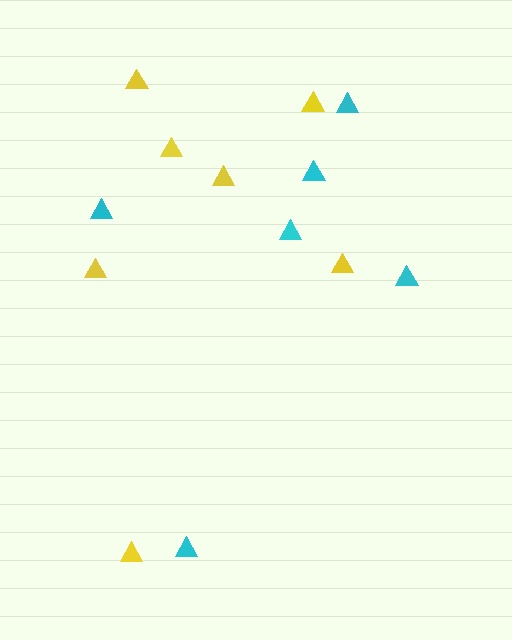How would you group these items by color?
There are 2 groups: one group of yellow triangles (7) and one group of cyan triangles (6).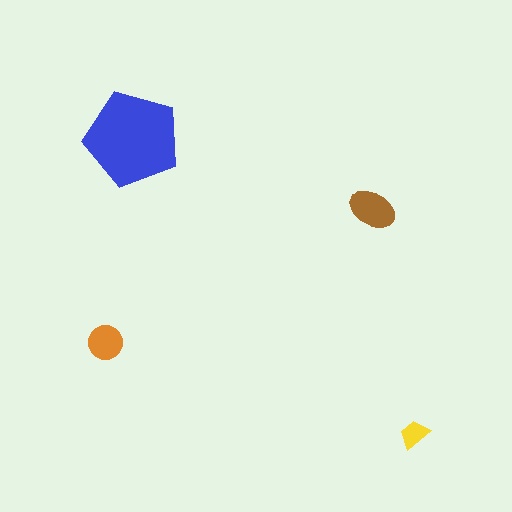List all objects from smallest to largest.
The yellow trapezoid, the orange circle, the brown ellipse, the blue pentagon.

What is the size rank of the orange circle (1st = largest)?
3rd.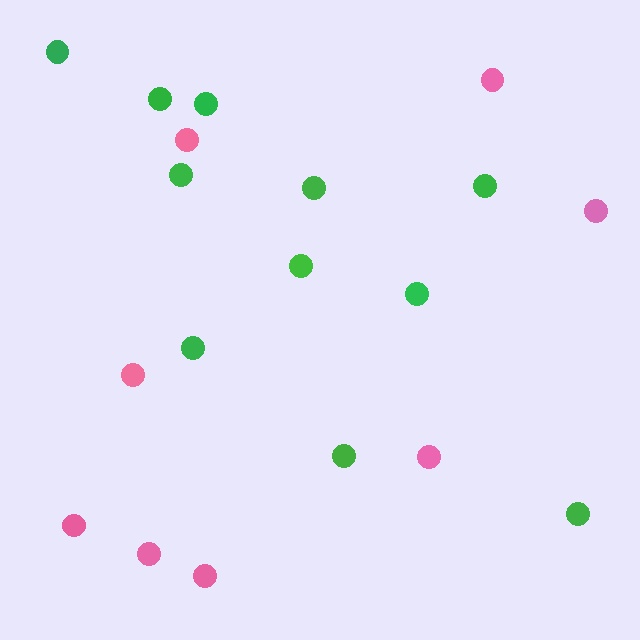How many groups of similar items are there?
There are 2 groups: one group of green circles (11) and one group of pink circles (8).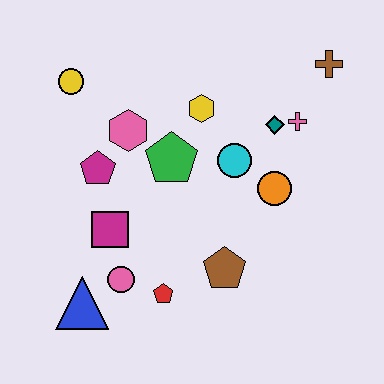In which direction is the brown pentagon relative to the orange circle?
The brown pentagon is below the orange circle.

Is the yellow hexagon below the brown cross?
Yes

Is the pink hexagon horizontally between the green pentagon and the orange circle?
No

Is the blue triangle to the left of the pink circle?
Yes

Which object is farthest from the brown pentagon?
The yellow circle is farthest from the brown pentagon.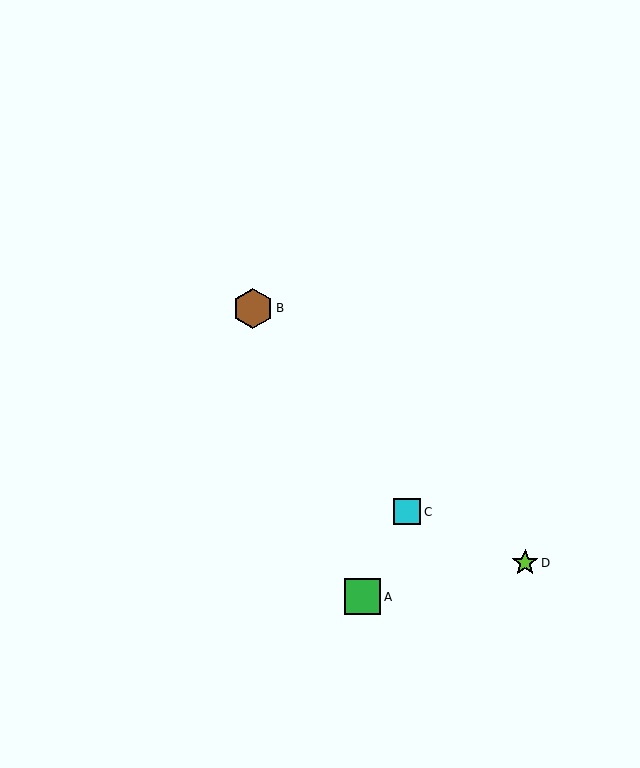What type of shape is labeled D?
Shape D is a lime star.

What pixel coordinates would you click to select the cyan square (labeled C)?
Click at (407, 512) to select the cyan square C.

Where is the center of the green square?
The center of the green square is at (363, 597).